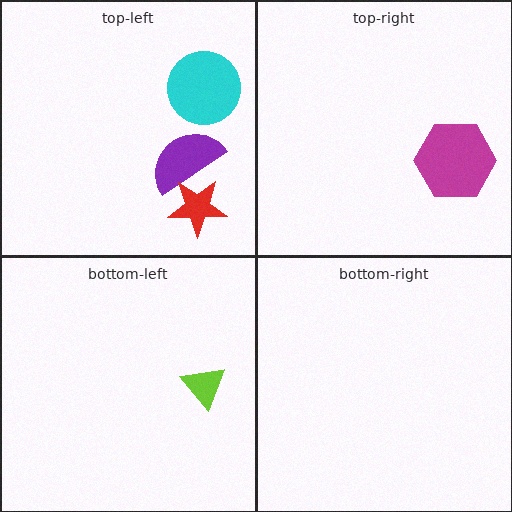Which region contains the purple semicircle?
The top-left region.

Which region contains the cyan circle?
The top-left region.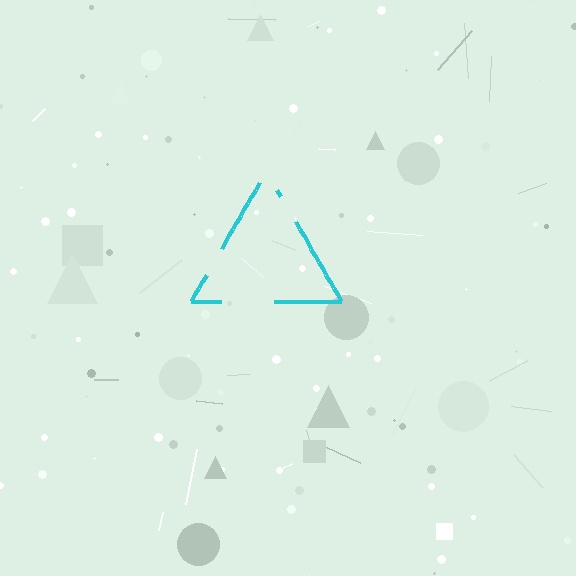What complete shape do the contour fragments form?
The contour fragments form a triangle.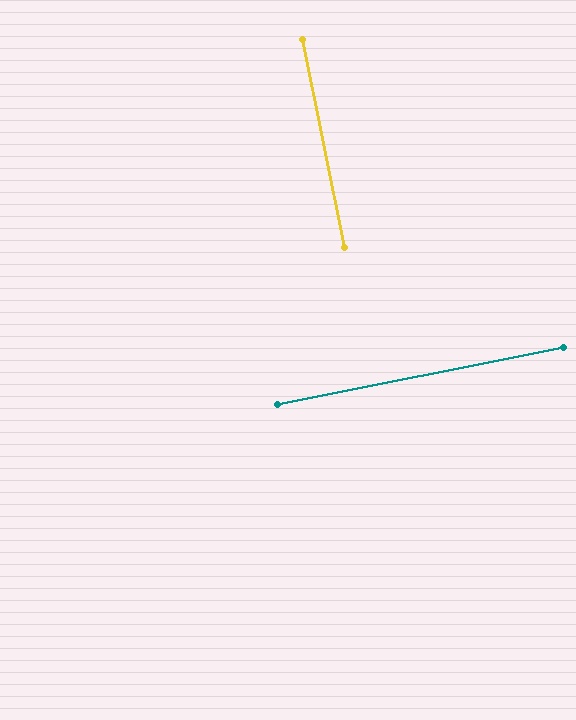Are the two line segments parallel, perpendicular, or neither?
Perpendicular — they meet at approximately 90°.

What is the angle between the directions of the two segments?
Approximately 90 degrees.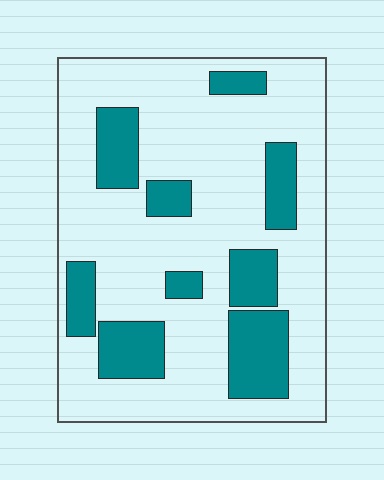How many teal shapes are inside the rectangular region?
9.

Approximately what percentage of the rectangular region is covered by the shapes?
Approximately 25%.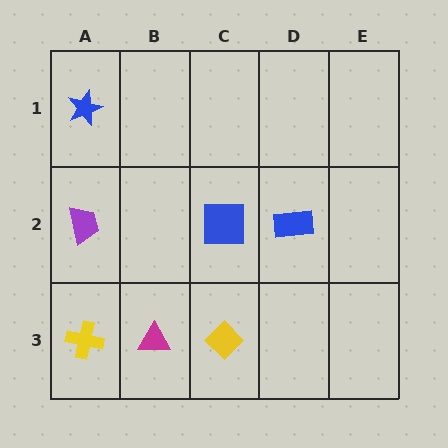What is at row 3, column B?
A magenta triangle.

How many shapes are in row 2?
3 shapes.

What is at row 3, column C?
A yellow diamond.